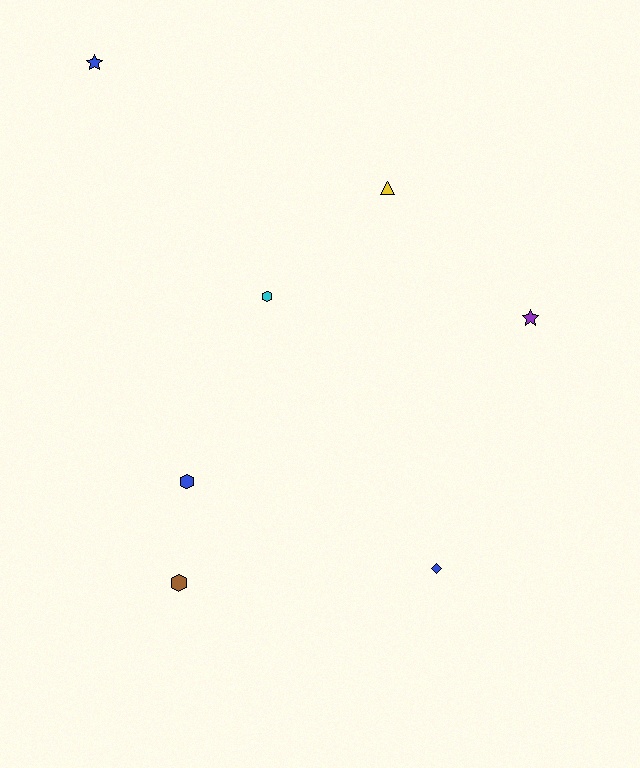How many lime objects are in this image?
There are no lime objects.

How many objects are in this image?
There are 7 objects.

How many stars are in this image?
There are 2 stars.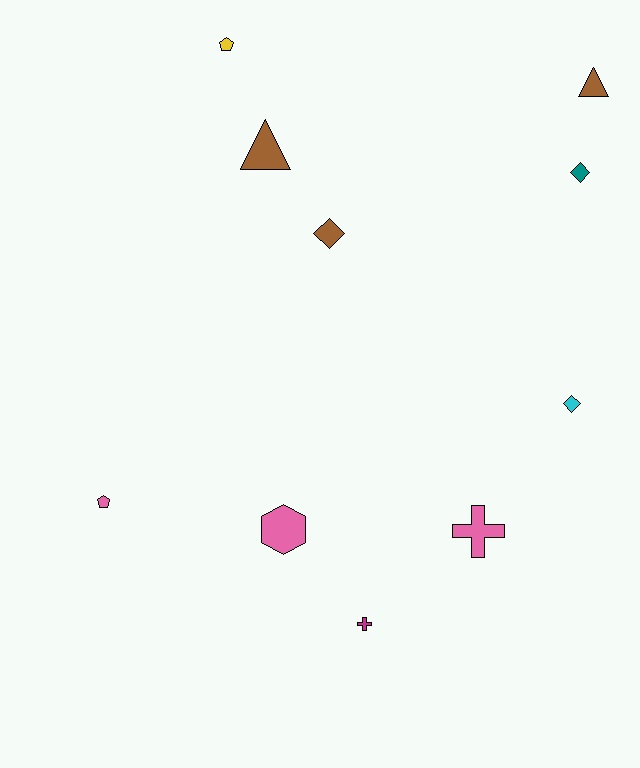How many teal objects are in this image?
There is 1 teal object.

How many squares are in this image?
There are no squares.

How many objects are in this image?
There are 10 objects.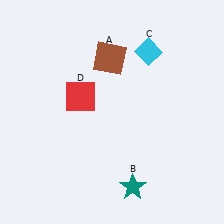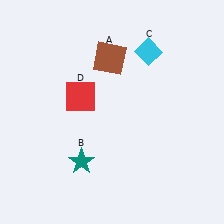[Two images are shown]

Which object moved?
The teal star (B) moved left.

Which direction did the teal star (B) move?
The teal star (B) moved left.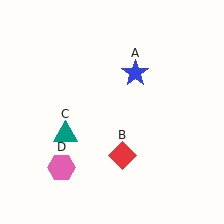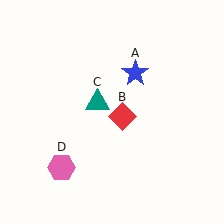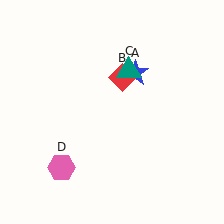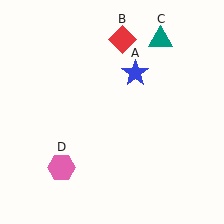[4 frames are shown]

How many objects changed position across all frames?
2 objects changed position: red diamond (object B), teal triangle (object C).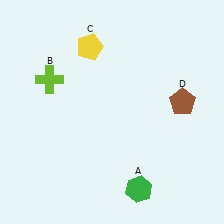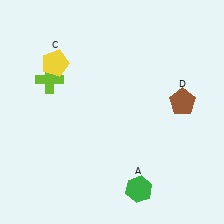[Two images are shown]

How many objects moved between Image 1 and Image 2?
1 object moved between the two images.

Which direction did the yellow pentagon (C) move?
The yellow pentagon (C) moved left.